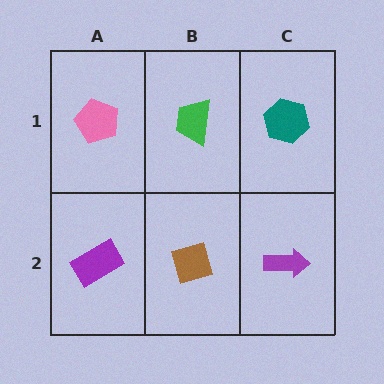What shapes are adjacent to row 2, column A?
A pink pentagon (row 1, column A), a brown diamond (row 2, column B).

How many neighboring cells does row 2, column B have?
3.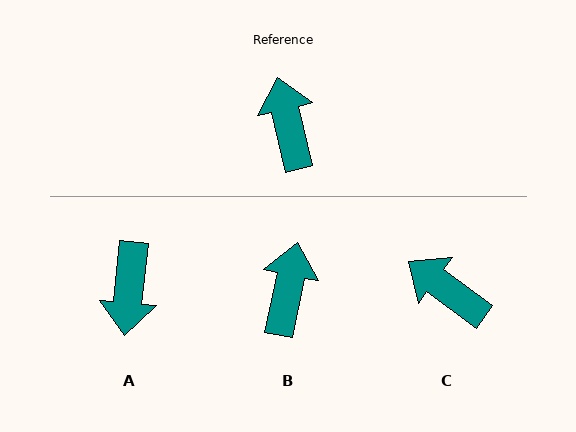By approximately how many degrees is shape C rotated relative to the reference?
Approximately 40 degrees counter-clockwise.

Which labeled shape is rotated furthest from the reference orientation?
A, about 161 degrees away.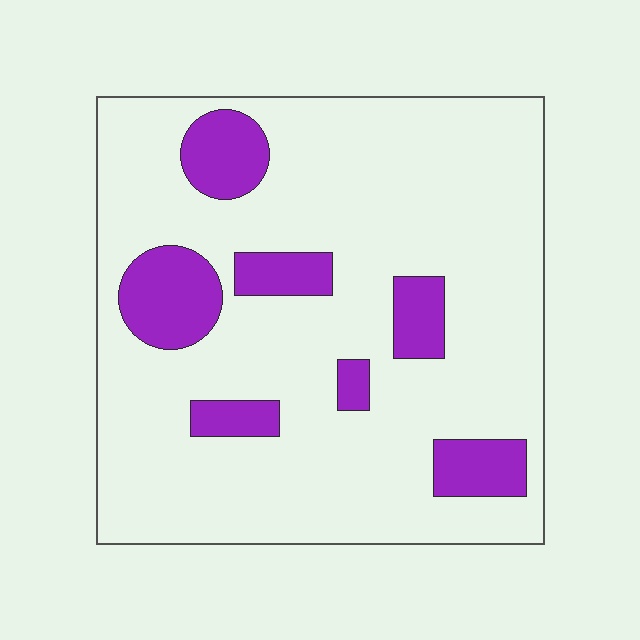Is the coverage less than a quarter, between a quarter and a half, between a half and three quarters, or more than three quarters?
Less than a quarter.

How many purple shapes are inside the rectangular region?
7.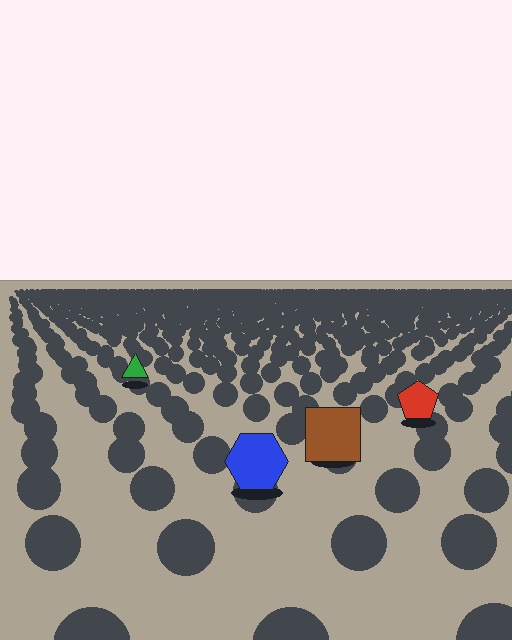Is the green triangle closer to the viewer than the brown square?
No. The brown square is closer — you can tell from the texture gradient: the ground texture is coarser near it.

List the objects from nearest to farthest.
From nearest to farthest: the blue hexagon, the brown square, the red pentagon, the green triangle.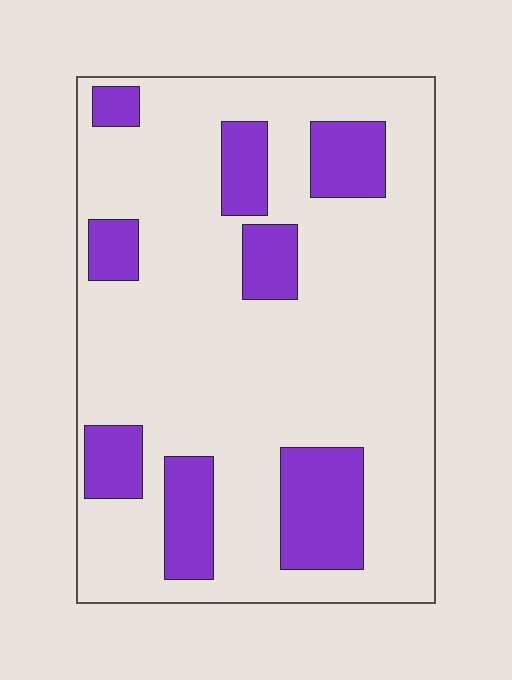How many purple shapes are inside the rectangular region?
8.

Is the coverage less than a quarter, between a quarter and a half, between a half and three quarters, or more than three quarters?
Less than a quarter.